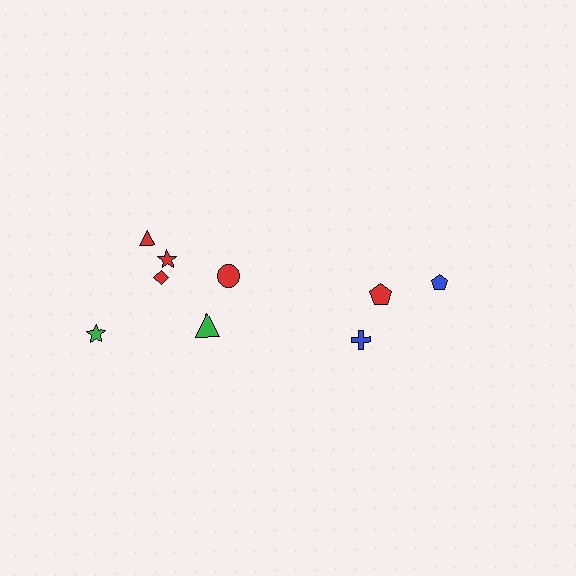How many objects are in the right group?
There are 3 objects.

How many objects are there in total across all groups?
There are 9 objects.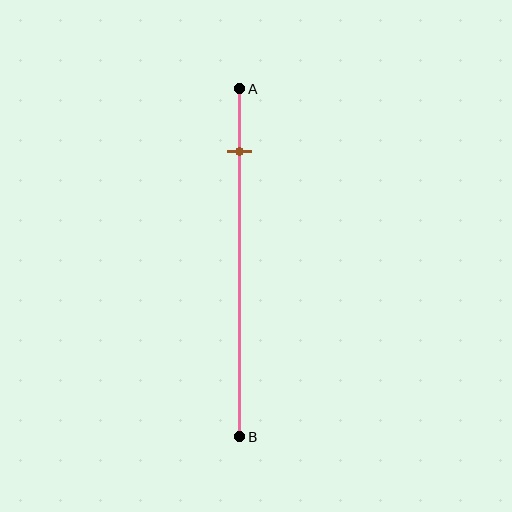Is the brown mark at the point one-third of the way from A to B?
No, the mark is at about 20% from A, not at the 33% one-third point.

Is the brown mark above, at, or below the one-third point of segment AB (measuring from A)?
The brown mark is above the one-third point of segment AB.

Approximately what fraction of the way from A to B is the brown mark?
The brown mark is approximately 20% of the way from A to B.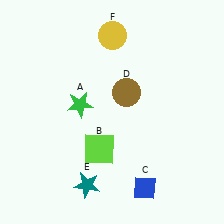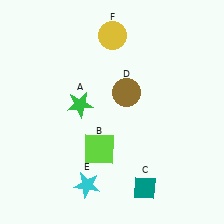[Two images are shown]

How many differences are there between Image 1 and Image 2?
There are 2 differences between the two images.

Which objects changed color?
C changed from blue to teal. E changed from teal to cyan.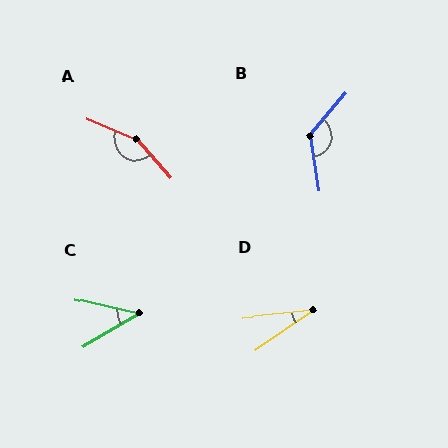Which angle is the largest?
A, at approximately 154 degrees.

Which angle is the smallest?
D, at approximately 28 degrees.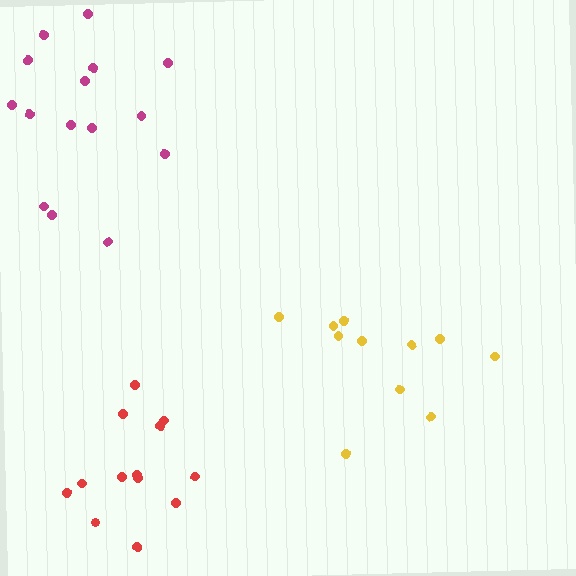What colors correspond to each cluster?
The clusters are colored: red, yellow, magenta.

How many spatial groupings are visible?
There are 3 spatial groupings.